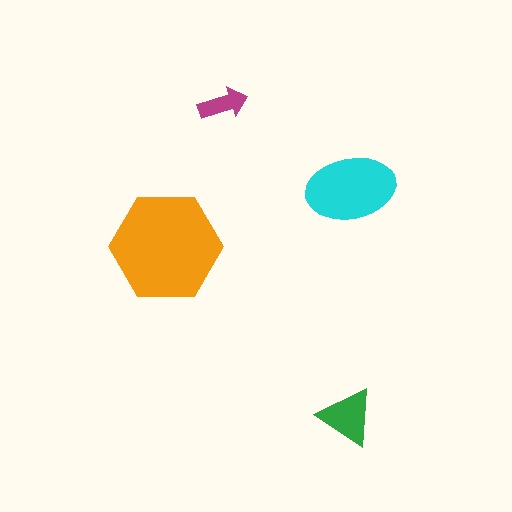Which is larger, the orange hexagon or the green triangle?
The orange hexagon.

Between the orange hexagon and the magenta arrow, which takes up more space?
The orange hexagon.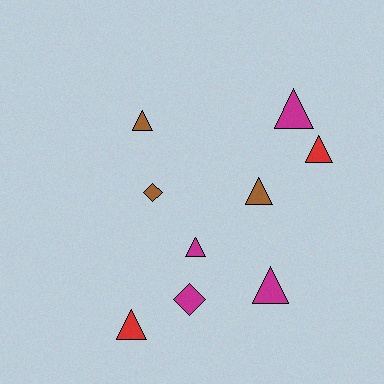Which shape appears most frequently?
Triangle, with 7 objects.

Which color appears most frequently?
Magenta, with 4 objects.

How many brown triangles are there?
There are 2 brown triangles.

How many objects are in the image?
There are 9 objects.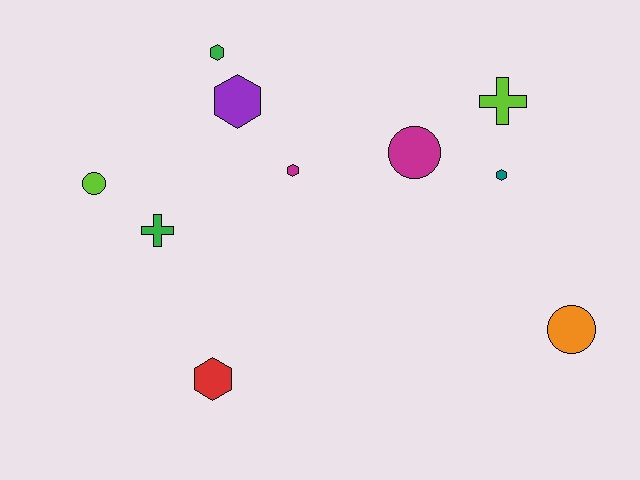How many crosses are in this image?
There are 2 crosses.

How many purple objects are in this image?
There is 1 purple object.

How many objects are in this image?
There are 10 objects.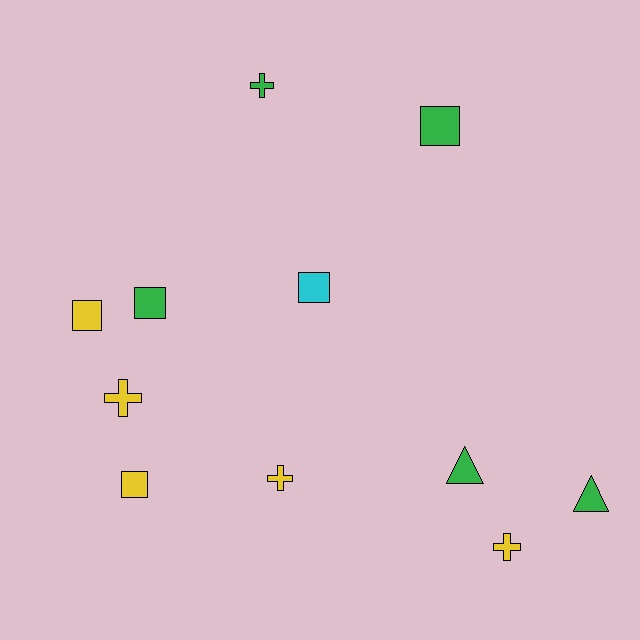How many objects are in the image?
There are 11 objects.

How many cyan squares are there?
There is 1 cyan square.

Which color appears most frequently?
Green, with 5 objects.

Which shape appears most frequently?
Square, with 5 objects.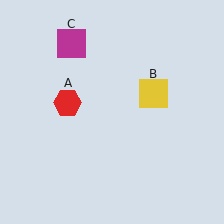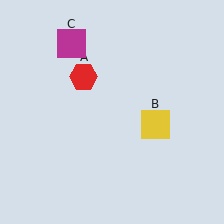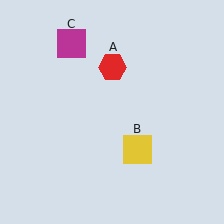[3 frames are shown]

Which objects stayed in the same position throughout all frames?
Magenta square (object C) remained stationary.